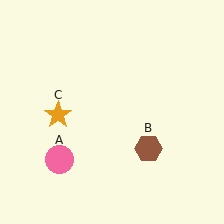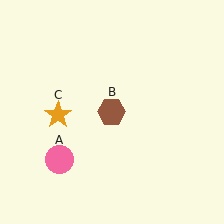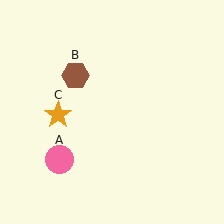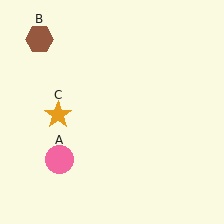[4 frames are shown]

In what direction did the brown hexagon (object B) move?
The brown hexagon (object B) moved up and to the left.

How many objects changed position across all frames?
1 object changed position: brown hexagon (object B).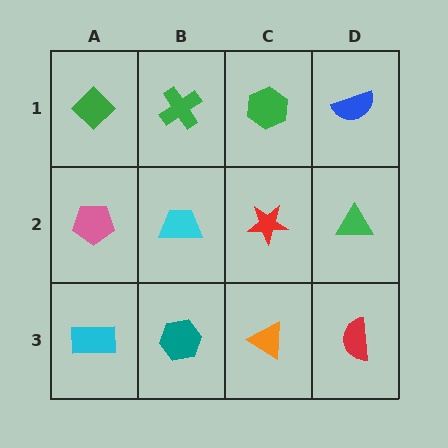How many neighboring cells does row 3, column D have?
2.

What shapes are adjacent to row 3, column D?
A green triangle (row 2, column D), an orange triangle (row 3, column C).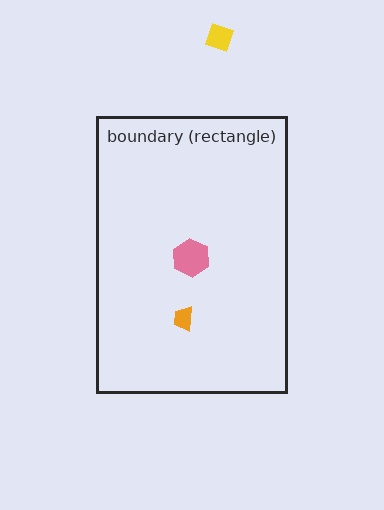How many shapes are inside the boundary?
2 inside, 1 outside.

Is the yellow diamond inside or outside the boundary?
Outside.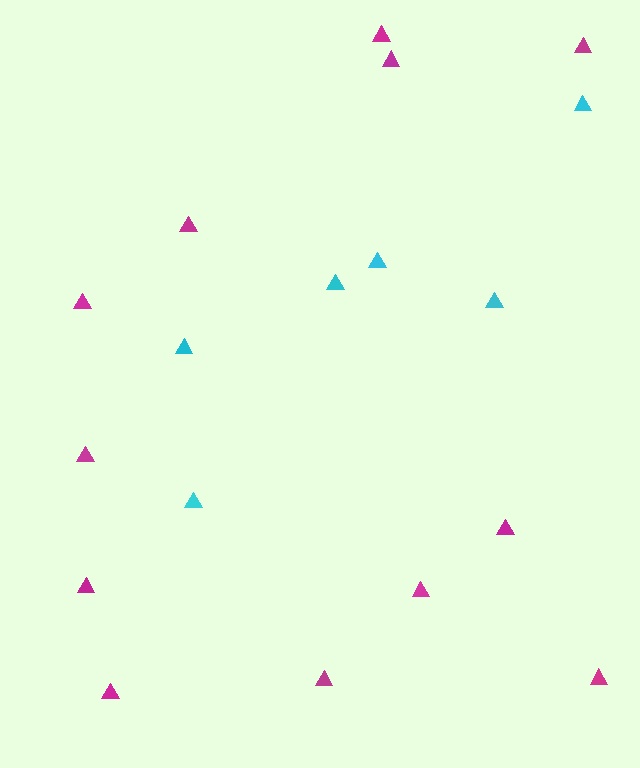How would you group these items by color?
There are 2 groups: one group of magenta triangles (12) and one group of cyan triangles (6).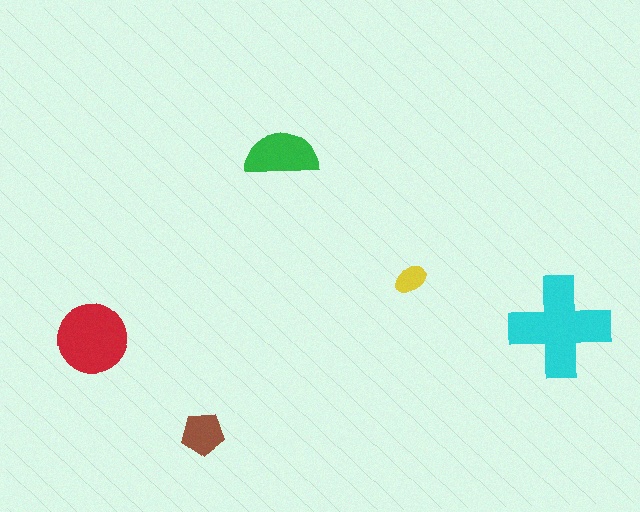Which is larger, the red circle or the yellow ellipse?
The red circle.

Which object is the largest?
The cyan cross.